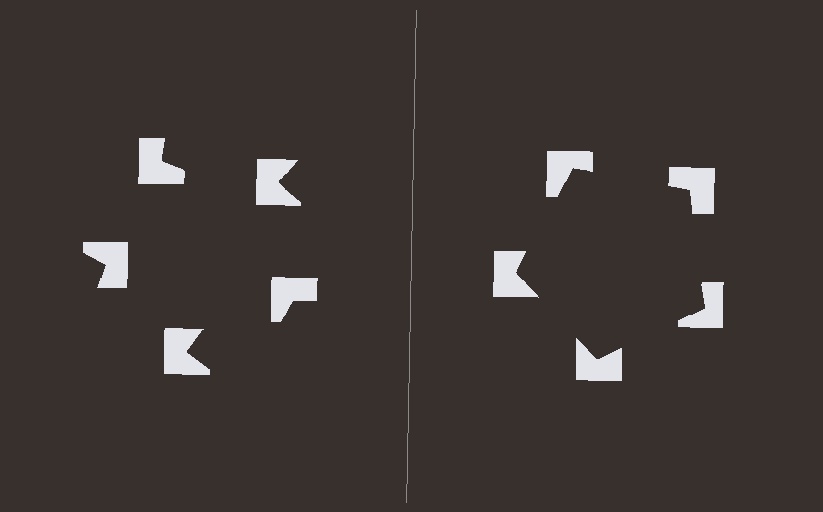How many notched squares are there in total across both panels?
10 — 5 on each side.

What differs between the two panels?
The notched squares are positioned identically on both sides; only the wedge orientations differ. On the right they align to a pentagon; on the left they are misaligned.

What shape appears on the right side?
An illusory pentagon.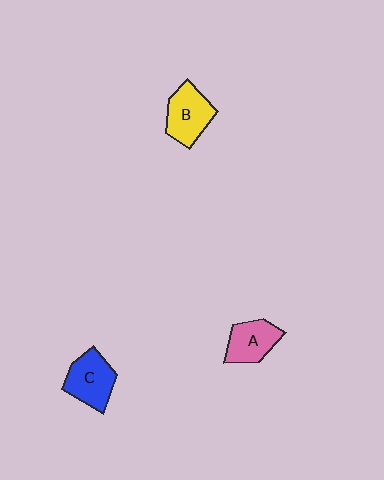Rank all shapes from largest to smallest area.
From largest to smallest: B (yellow), C (blue), A (pink).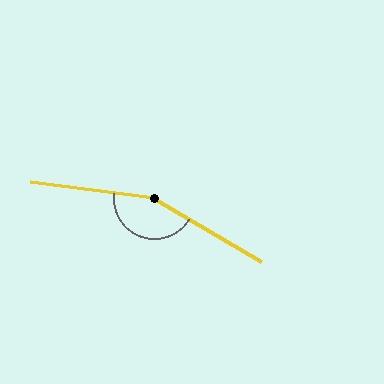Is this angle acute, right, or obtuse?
It is obtuse.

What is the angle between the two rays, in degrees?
Approximately 157 degrees.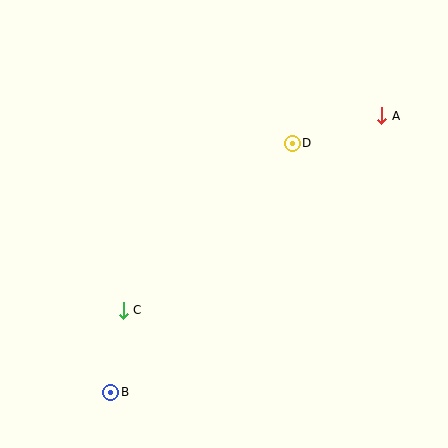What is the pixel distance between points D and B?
The distance between D and B is 308 pixels.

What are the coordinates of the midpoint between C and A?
The midpoint between C and A is at (252, 213).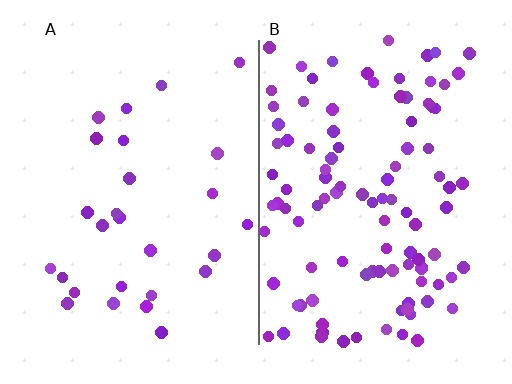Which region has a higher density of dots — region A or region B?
B (the right).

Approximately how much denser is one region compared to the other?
Approximately 3.8× — region B over region A.